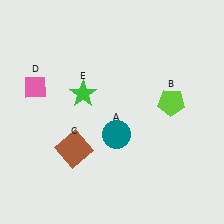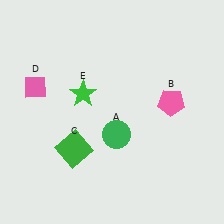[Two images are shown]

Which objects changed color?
A changed from teal to green. B changed from lime to pink. C changed from brown to green.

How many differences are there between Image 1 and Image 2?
There are 3 differences between the two images.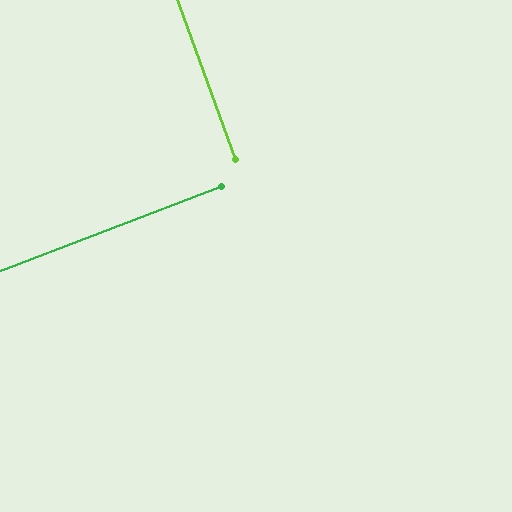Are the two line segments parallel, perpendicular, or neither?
Perpendicular — they meet at approximately 89°.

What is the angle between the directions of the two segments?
Approximately 89 degrees.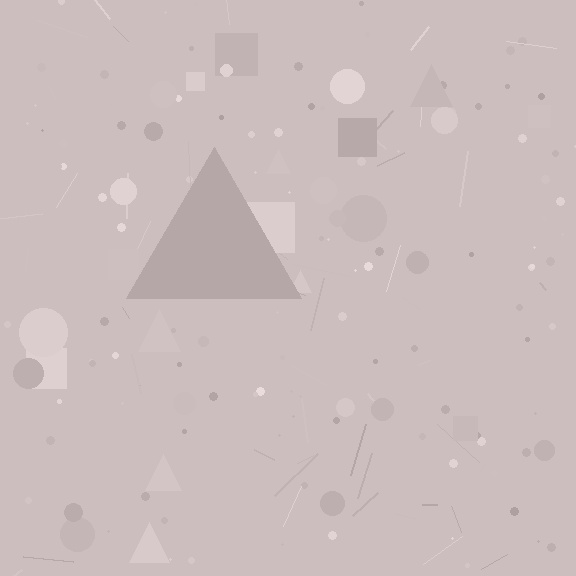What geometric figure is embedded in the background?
A triangle is embedded in the background.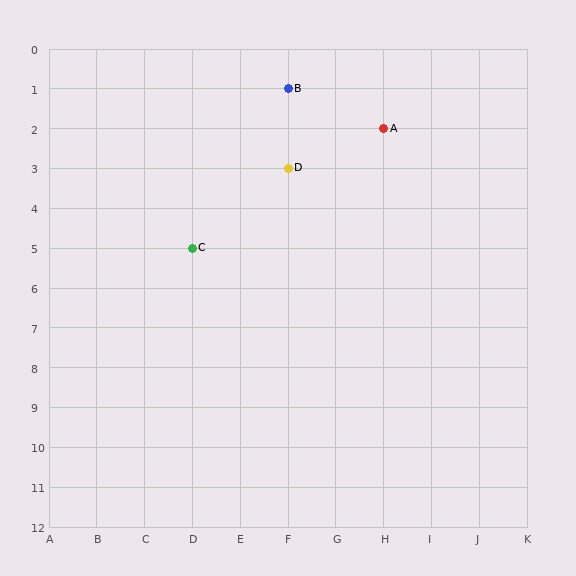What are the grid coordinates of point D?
Point D is at grid coordinates (F, 3).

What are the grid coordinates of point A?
Point A is at grid coordinates (H, 2).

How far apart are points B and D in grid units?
Points B and D are 2 rows apart.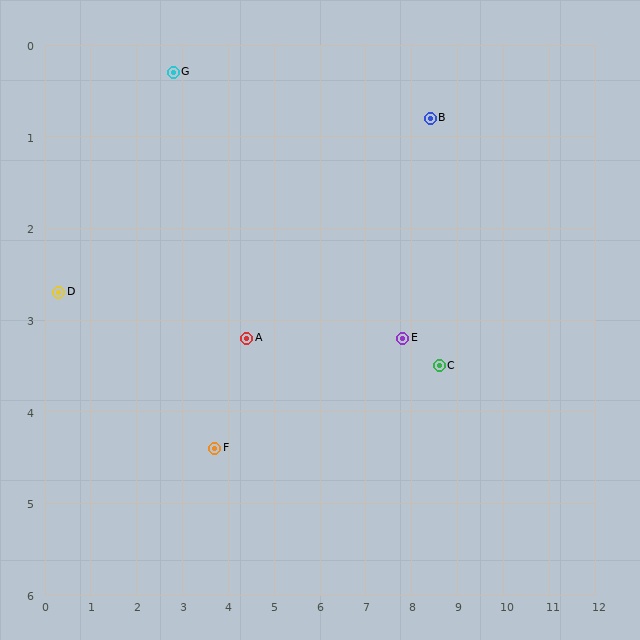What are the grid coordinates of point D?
Point D is at approximately (0.3, 2.7).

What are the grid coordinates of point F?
Point F is at approximately (3.7, 4.4).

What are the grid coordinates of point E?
Point E is at approximately (7.8, 3.2).